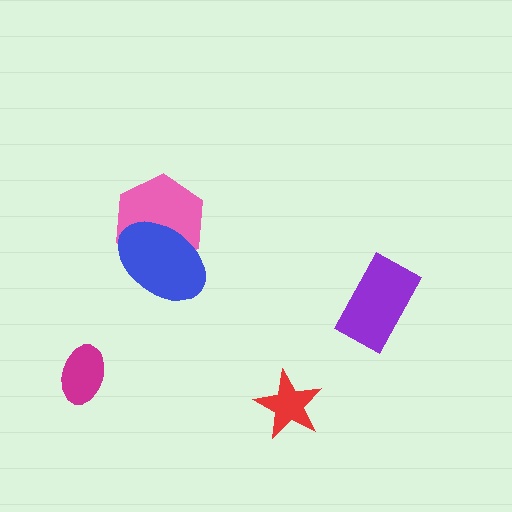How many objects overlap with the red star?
0 objects overlap with the red star.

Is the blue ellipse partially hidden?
No, no other shape covers it.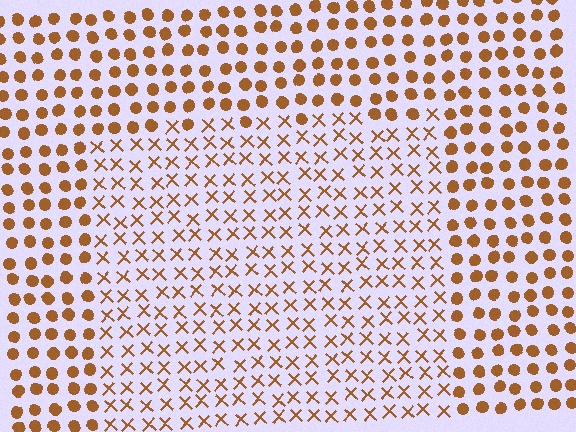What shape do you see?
I see a rectangle.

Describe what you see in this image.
The image is filled with small brown elements arranged in a uniform grid. A rectangle-shaped region contains X marks, while the surrounding area contains circles. The boundary is defined purely by the change in element shape.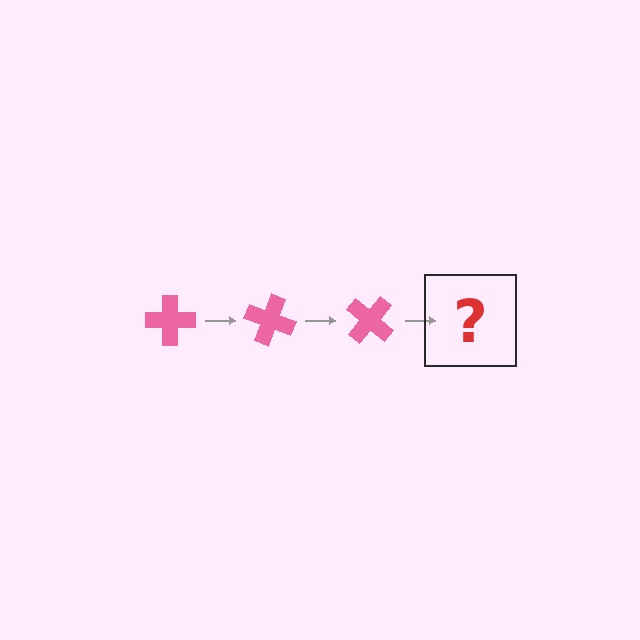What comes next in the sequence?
The next element should be a pink cross rotated 60 degrees.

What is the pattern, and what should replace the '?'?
The pattern is that the cross rotates 20 degrees each step. The '?' should be a pink cross rotated 60 degrees.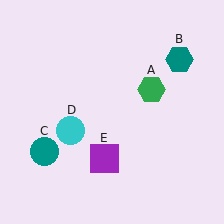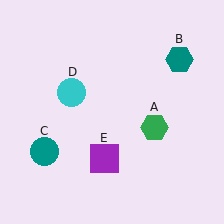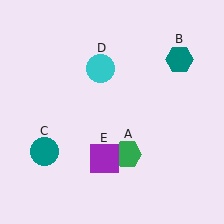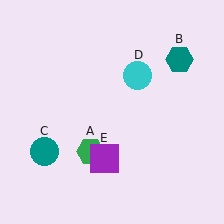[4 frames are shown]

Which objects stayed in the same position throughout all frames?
Teal hexagon (object B) and teal circle (object C) and purple square (object E) remained stationary.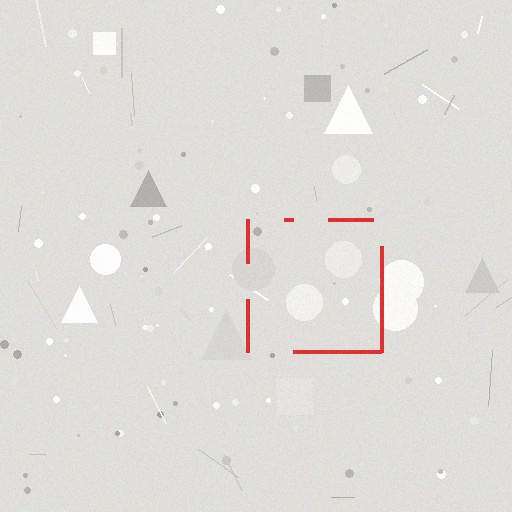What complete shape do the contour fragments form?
The contour fragments form a square.